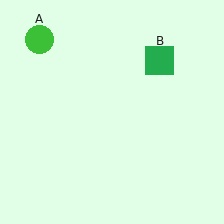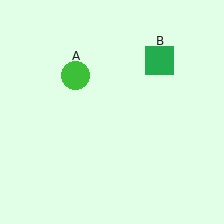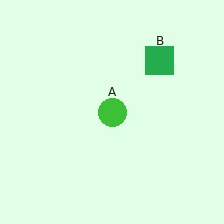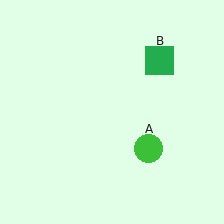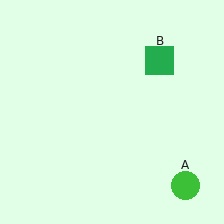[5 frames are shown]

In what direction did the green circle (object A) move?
The green circle (object A) moved down and to the right.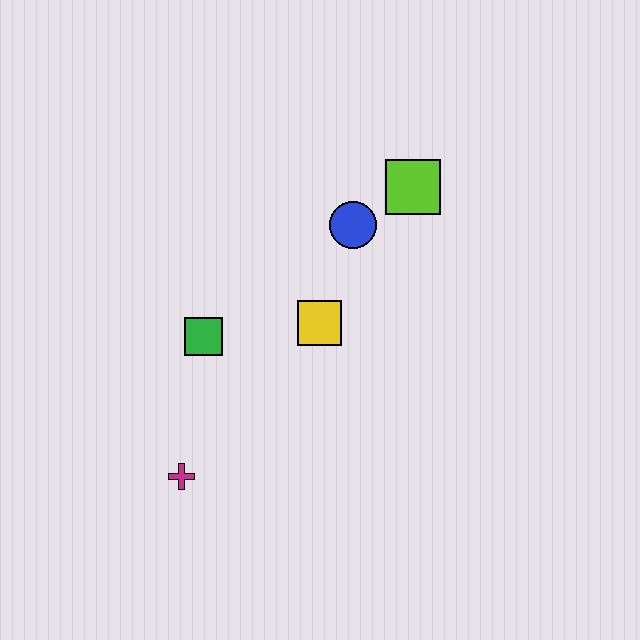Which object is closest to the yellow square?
The blue circle is closest to the yellow square.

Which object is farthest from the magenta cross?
The lime square is farthest from the magenta cross.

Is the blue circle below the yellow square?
No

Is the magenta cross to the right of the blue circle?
No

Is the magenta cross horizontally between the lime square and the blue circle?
No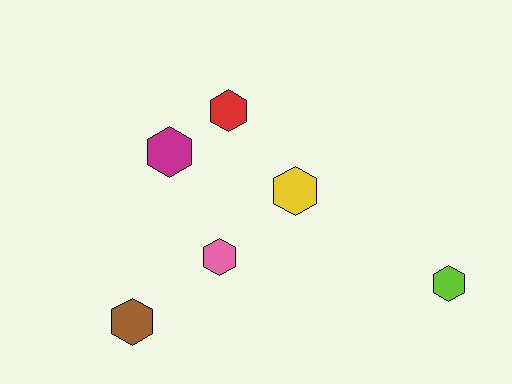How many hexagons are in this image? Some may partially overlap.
There are 6 hexagons.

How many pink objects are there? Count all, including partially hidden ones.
There is 1 pink object.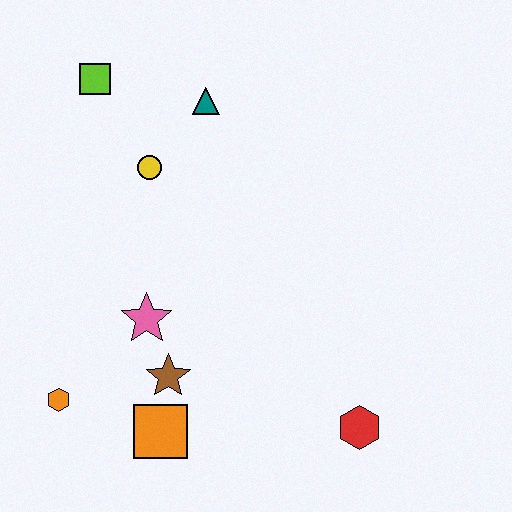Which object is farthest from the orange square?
The lime square is farthest from the orange square.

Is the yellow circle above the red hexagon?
Yes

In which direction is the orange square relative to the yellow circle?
The orange square is below the yellow circle.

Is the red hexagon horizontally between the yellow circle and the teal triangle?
No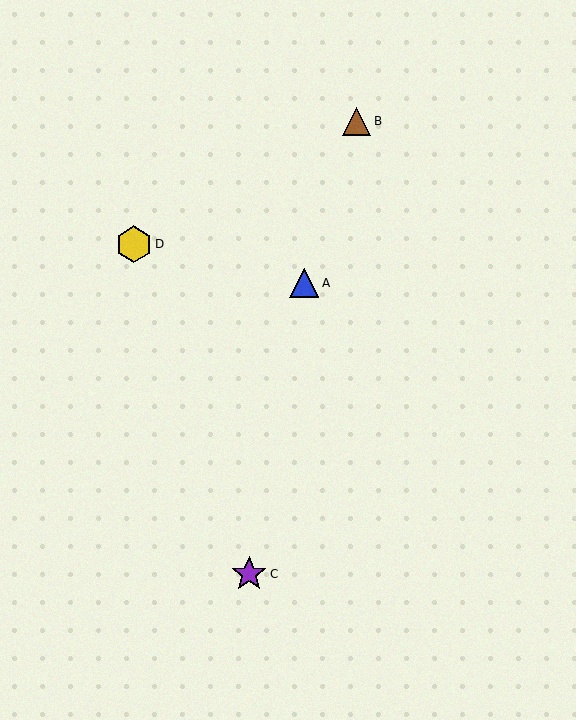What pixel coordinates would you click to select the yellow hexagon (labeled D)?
Click at (134, 244) to select the yellow hexagon D.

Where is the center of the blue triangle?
The center of the blue triangle is at (304, 283).